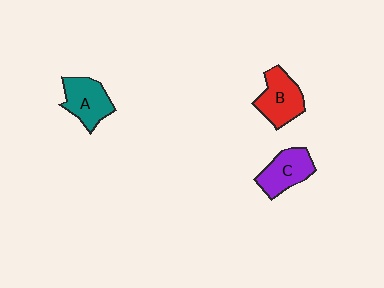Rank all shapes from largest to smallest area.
From largest to smallest: B (red), A (teal), C (purple).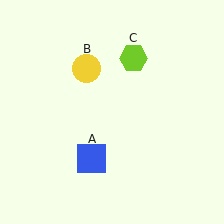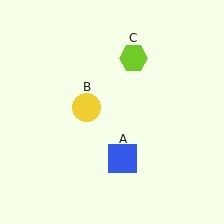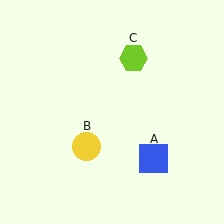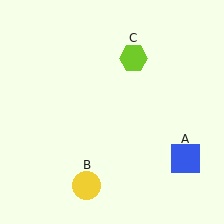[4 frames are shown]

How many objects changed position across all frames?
2 objects changed position: blue square (object A), yellow circle (object B).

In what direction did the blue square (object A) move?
The blue square (object A) moved right.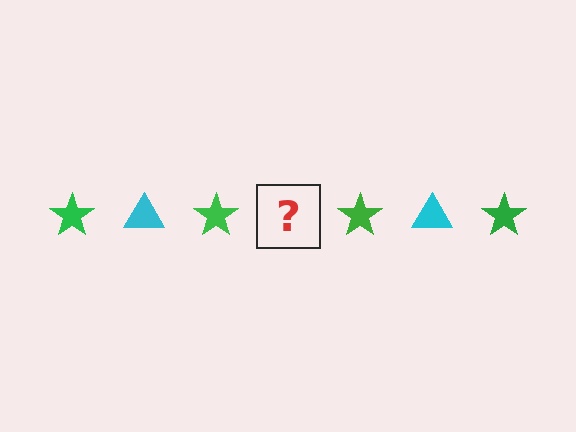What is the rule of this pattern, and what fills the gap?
The rule is that the pattern alternates between green star and cyan triangle. The gap should be filled with a cyan triangle.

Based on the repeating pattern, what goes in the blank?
The blank should be a cyan triangle.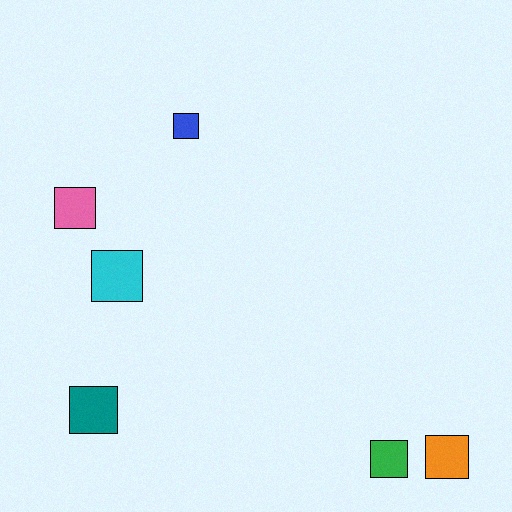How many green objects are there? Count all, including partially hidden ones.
There is 1 green object.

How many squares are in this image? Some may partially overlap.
There are 6 squares.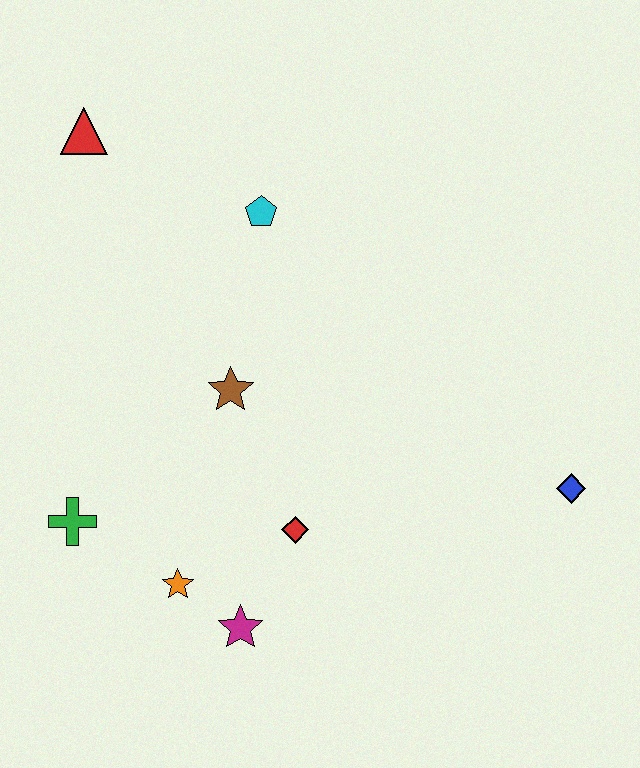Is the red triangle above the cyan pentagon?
Yes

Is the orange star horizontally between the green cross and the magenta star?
Yes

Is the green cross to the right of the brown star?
No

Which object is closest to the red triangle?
The cyan pentagon is closest to the red triangle.